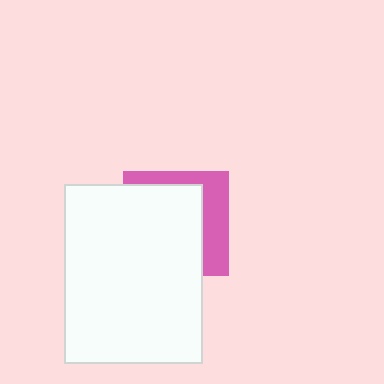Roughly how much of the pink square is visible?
A small part of it is visible (roughly 33%).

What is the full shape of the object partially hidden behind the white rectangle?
The partially hidden object is a pink square.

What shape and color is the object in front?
The object in front is a white rectangle.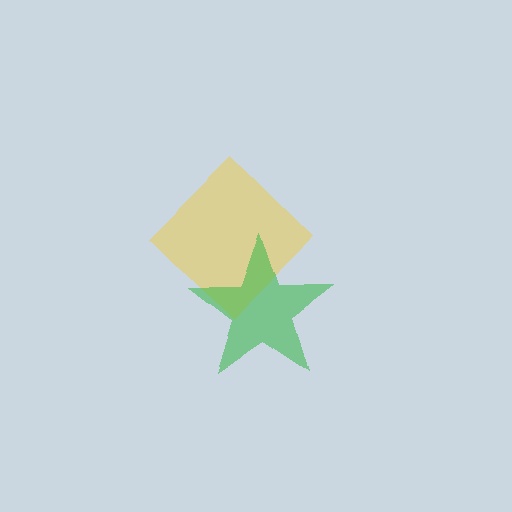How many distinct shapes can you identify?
There are 2 distinct shapes: a yellow diamond, a green star.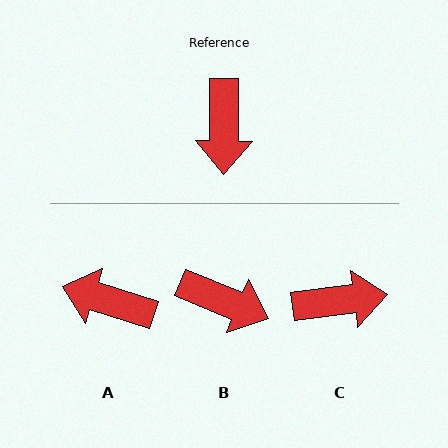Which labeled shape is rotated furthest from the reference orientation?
A, about 107 degrees away.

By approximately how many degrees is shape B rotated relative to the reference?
Approximately 68 degrees counter-clockwise.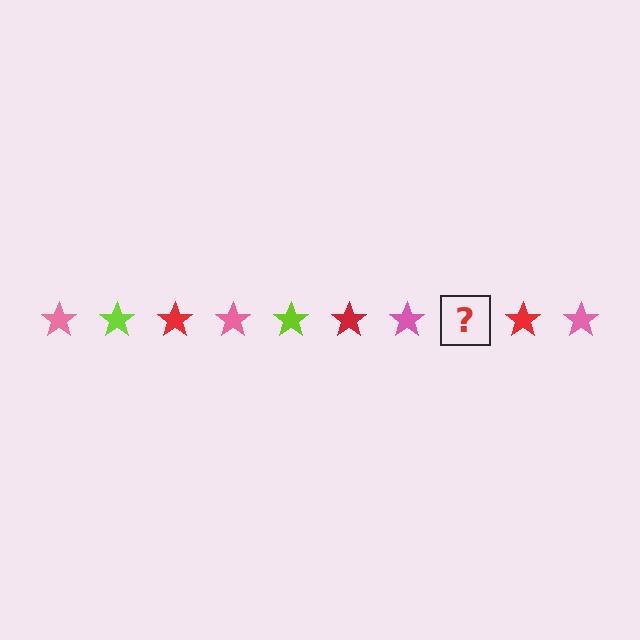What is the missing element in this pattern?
The missing element is a lime star.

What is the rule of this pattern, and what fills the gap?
The rule is that the pattern cycles through pink, lime, red stars. The gap should be filled with a lime star.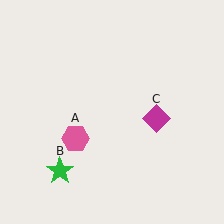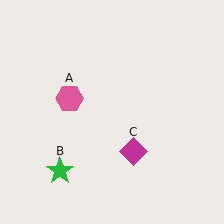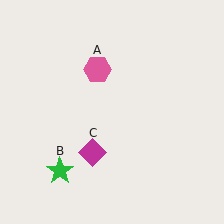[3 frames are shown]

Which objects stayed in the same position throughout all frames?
Green star (object B) remained stationary.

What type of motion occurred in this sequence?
The pink hexagon (object A), magenta diamond (object C) rotated clockwise around the center of the scene.